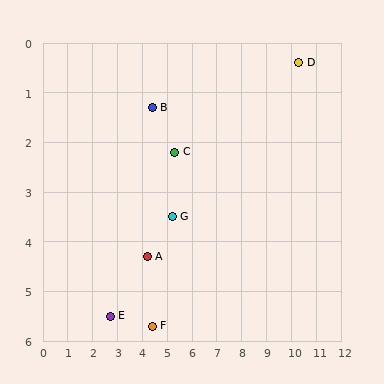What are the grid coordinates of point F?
Point F is at approximately (4.4, 5.7).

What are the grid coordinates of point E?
Point E is at approximately (2.7, 5.5).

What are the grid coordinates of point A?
Point A is at approximately (4.2, 4.3).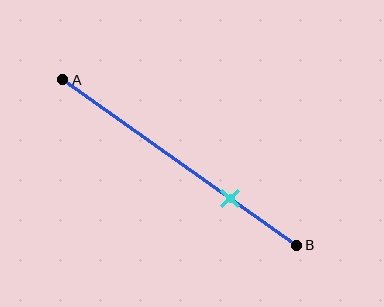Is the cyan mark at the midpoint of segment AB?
No, the mark is at about 70% from A, not at the 50% midpoint.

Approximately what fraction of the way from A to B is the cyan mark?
The cyan mark is approximately 70% of the way from A to B.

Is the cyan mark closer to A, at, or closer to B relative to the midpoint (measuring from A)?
The cyan mark is closer to point B than the midpoint of segment AB.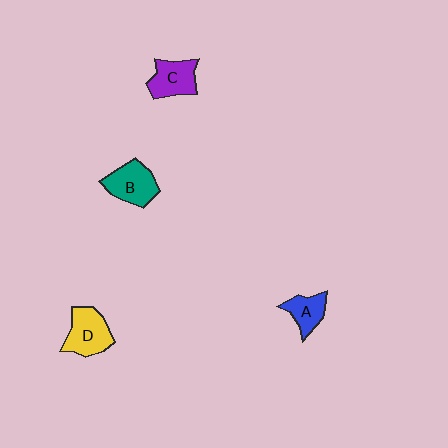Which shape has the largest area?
Shape D (yellow).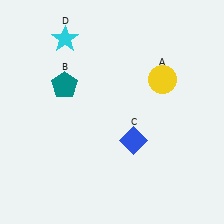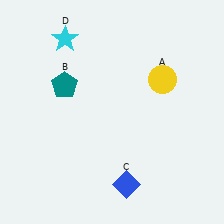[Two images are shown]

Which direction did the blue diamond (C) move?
The blue diamond (C) moved down.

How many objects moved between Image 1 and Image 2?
1 object moved between the two images.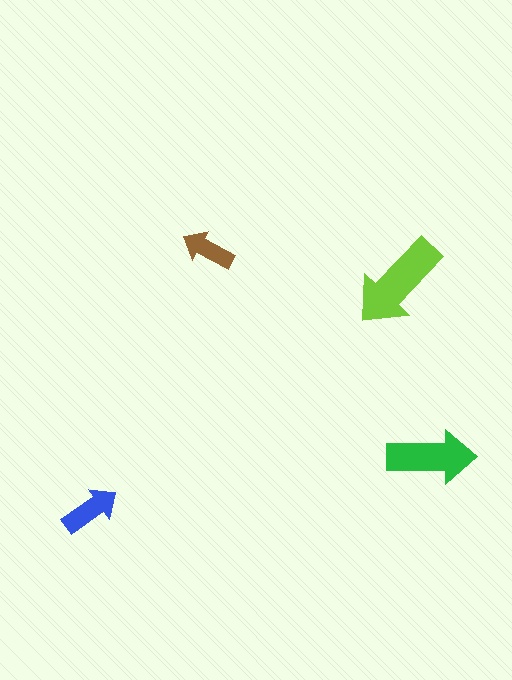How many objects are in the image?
There are 4 objects in the image.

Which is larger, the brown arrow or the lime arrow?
The lime one.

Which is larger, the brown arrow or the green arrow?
The green one.